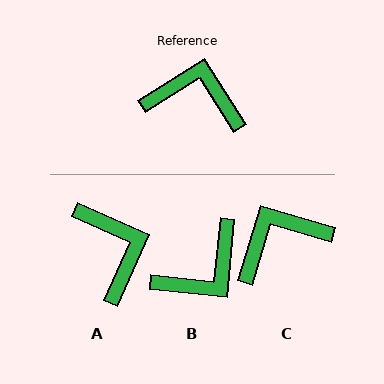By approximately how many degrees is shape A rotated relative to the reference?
Approximately 56 degrees clockwise.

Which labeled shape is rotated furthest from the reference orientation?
B, about 128 degrees away.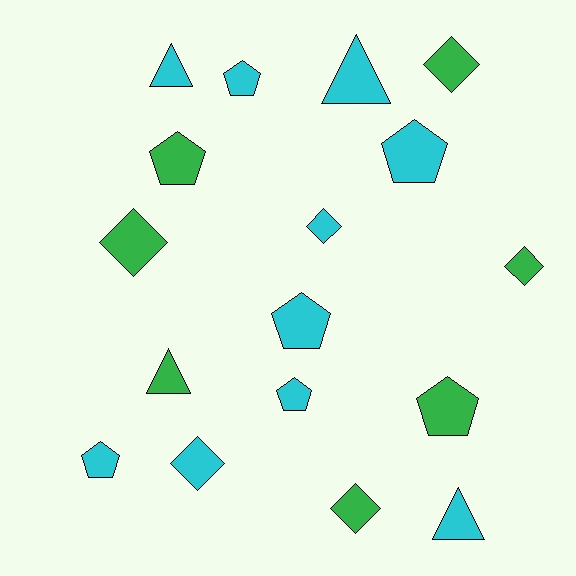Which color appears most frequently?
Cyan, with 10 objects.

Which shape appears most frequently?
Pentagon, with 7 objects.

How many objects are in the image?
There are 17 objects.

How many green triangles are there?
There is 1 green triangle.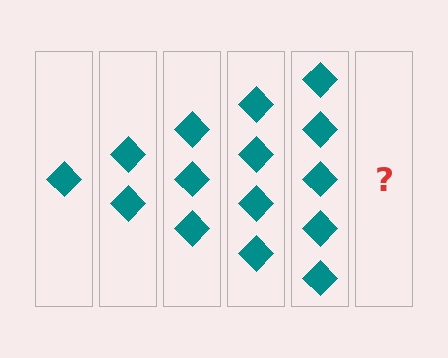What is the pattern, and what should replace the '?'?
The pattern is that each step adds one more diamond. The '?' should be 6 diamonds.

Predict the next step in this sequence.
The next step is 6 diamonds.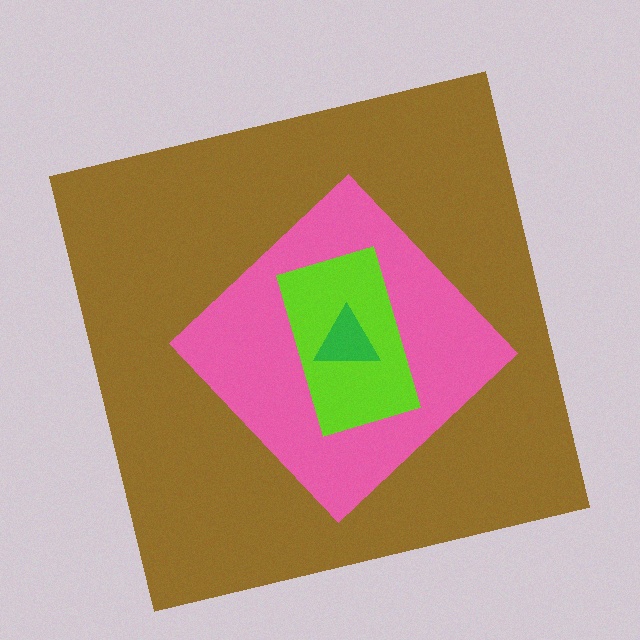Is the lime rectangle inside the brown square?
Yes.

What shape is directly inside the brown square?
The pink diamond.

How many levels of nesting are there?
4.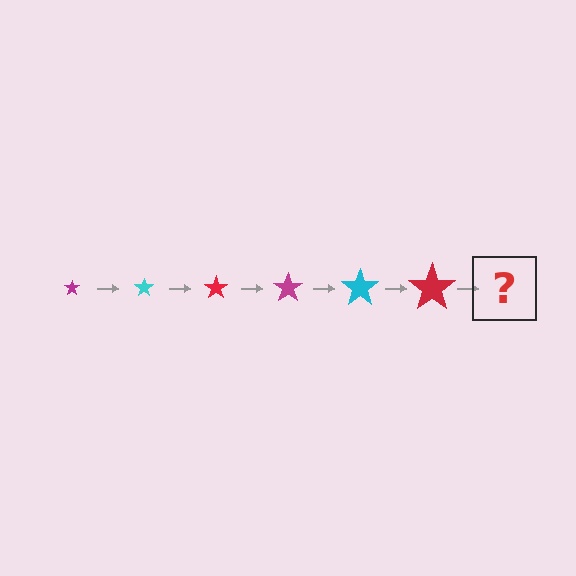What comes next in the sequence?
The next element should be a magenta star, larger than the previous one.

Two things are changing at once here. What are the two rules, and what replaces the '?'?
The two rules are that the star grows larger each step and the color cycles through magenta, cyan, and red. The '?' should be a magenta star, larger than the previous one.